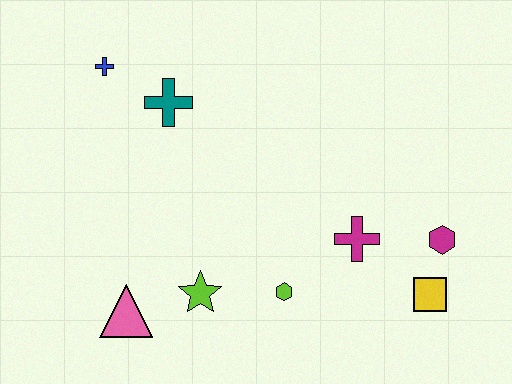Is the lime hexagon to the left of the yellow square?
Yes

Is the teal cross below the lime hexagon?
No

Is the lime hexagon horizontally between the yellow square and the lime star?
Yes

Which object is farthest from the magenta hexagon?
The blue cross is farthest from the magenta hexagon.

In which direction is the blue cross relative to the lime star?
The blue cross is above the lime star.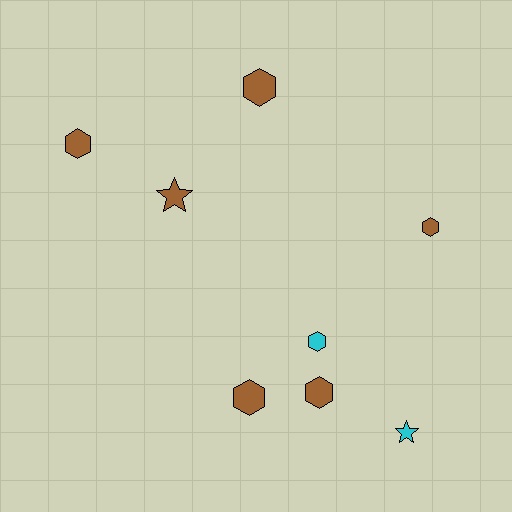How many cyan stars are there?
There is 1 cyan star.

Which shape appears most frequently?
Hexagon, with 6 objects.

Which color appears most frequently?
Brown, with 6 objects.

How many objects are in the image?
There are 8 objects.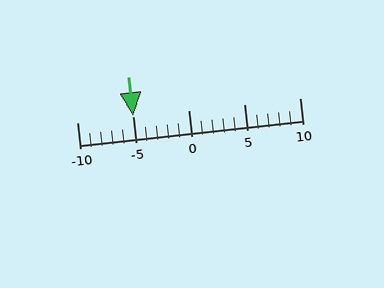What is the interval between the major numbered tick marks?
The major tick marks are spaced 5 units apart.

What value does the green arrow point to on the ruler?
The green arrow points to approximately -5.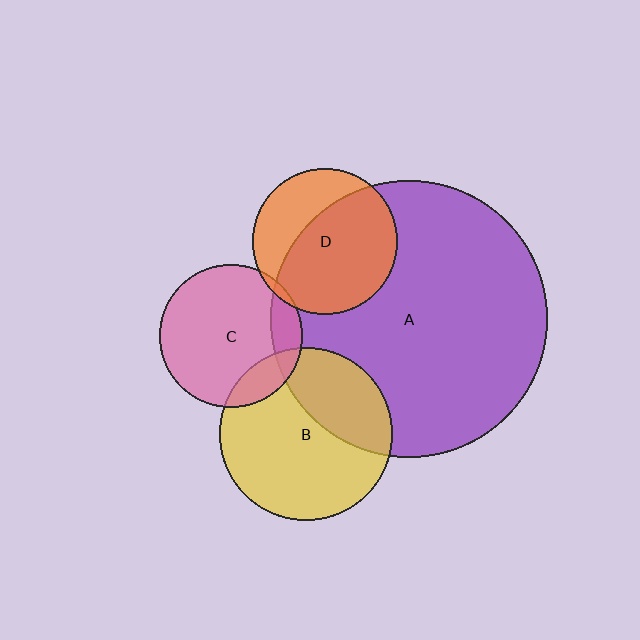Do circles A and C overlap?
Yes.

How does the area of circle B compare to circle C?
Approximately 1.5 times.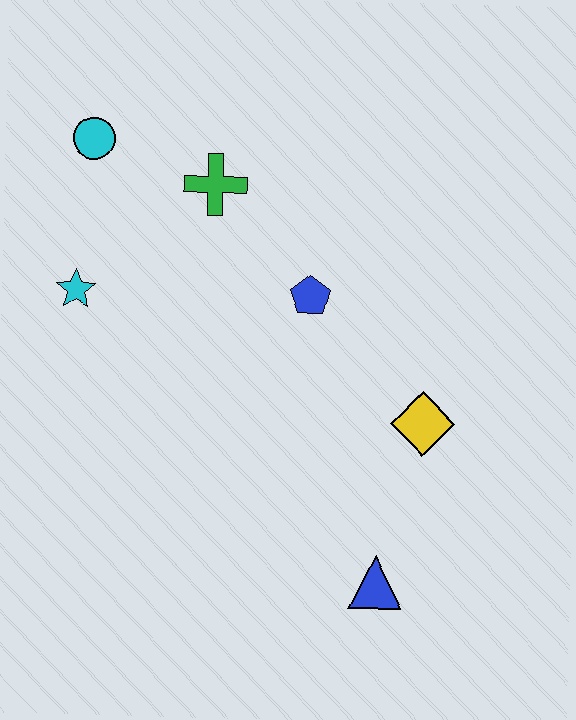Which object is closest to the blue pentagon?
The green cross is closest to the blue pentagon.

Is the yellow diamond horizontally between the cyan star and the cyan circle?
No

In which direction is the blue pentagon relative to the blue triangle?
The blue pentagon is above the blue triangle.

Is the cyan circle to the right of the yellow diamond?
No